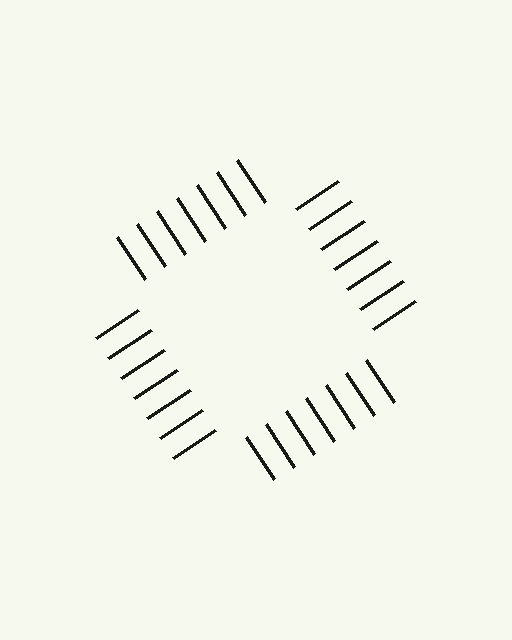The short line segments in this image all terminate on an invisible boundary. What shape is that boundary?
An illusory square — the line segments terminate on its edges but no continuous stroke is drawn.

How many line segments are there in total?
28 — 7 along each of the 4 edges.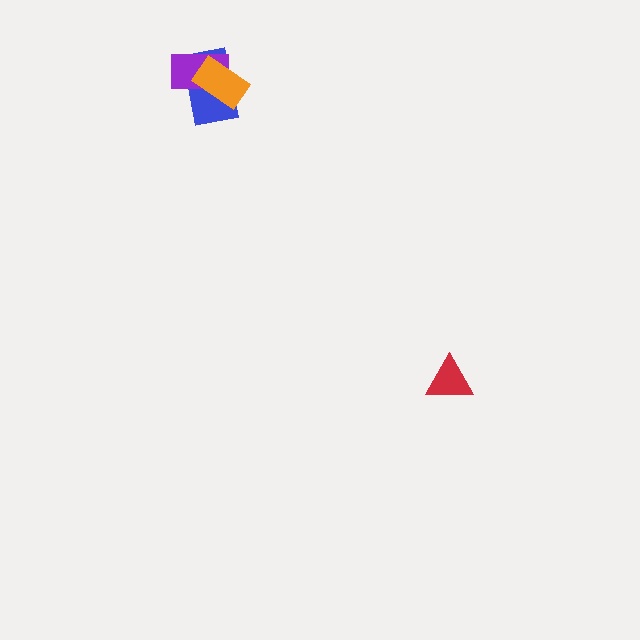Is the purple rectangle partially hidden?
Yes, it is partially covered by another shape.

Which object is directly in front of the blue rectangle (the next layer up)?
The purple rectangle is directly in front of the blue rectangle.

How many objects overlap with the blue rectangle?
2 objects overlap with the blue rectangle.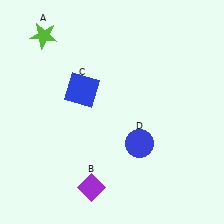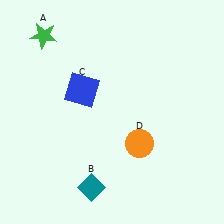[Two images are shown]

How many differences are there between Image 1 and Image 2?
There are 3 differences between the two images.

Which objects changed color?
A changed from lime to green. B changed from purple to teal. D changed from blue to orange.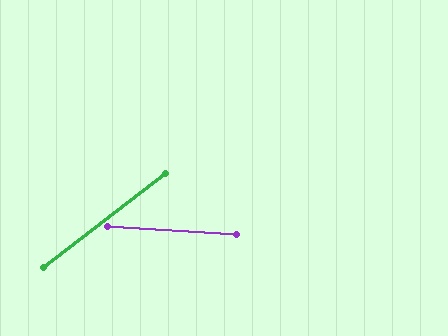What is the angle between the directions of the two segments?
Approximately 41 degrees.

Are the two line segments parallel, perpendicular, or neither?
Neither parallel nor perpendicular — they differ by about 41°.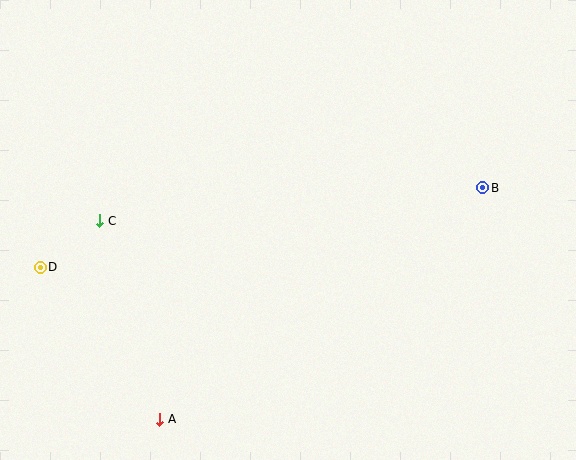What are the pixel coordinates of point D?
Point D is at (40, 267).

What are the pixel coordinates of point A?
Point A is at (160, 419).